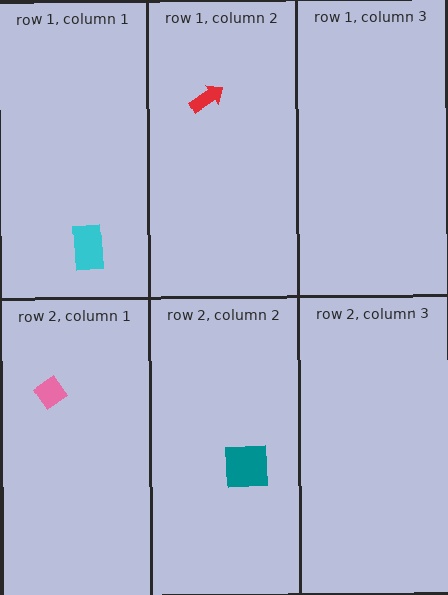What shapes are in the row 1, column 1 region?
The cyan rectangle.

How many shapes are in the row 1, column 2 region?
1.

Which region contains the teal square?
The row 2, column 2 region.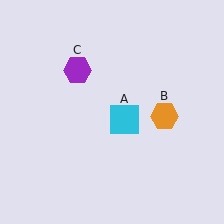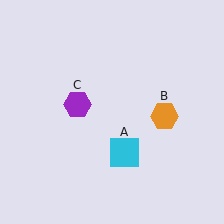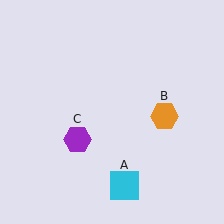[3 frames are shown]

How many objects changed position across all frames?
2 objects changed position: cyan square (object A), purple hexagon (object C).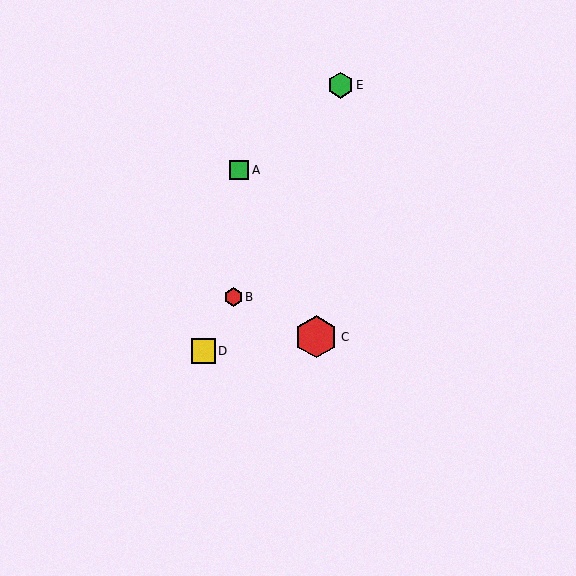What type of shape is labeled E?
Shape E is a green hexagon.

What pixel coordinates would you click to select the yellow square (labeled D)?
Click at (203, 351) to select the yellow square D.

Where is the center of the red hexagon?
The center of the red hexagon is at (233, 297).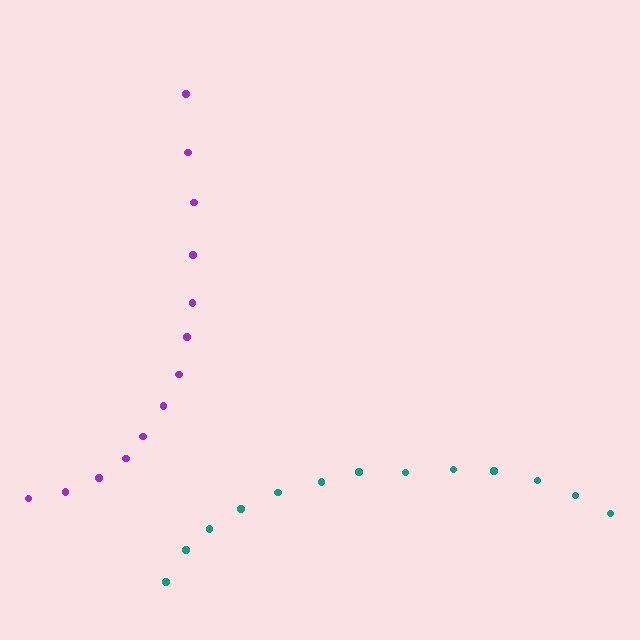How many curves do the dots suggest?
There are 2 distinct paths.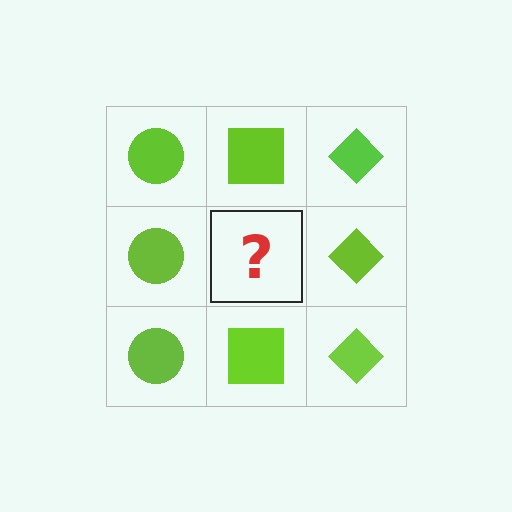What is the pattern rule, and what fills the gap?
The rule is that each column has a consistent shape. The gap should be filled with a lime square.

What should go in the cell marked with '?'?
The missing cell should contain a lime square.